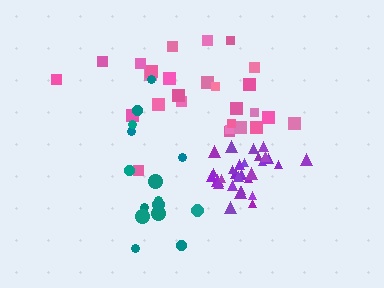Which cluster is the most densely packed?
Purple.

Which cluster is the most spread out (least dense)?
Teal.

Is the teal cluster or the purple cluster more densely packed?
Purple.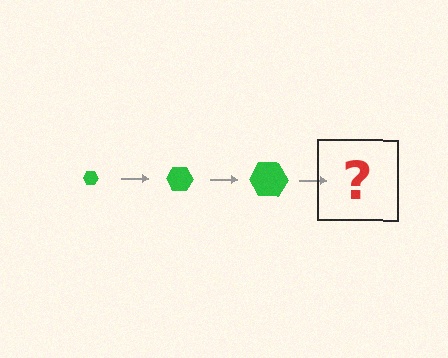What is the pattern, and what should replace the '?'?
The pattern is that the hexagon gets progressively larger each step. The '?' should be a green hexagon, larger than the previous one.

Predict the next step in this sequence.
The next step is a green hexagon, larger than the previous one.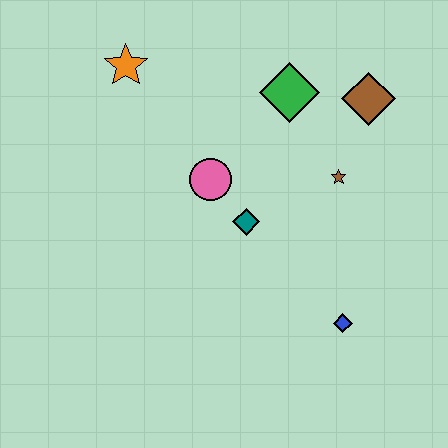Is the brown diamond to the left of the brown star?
No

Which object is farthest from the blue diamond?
The orange star is farthest from the blue diamond.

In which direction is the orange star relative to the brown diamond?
The orange star is to the left of the brown diamond.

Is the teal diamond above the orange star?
No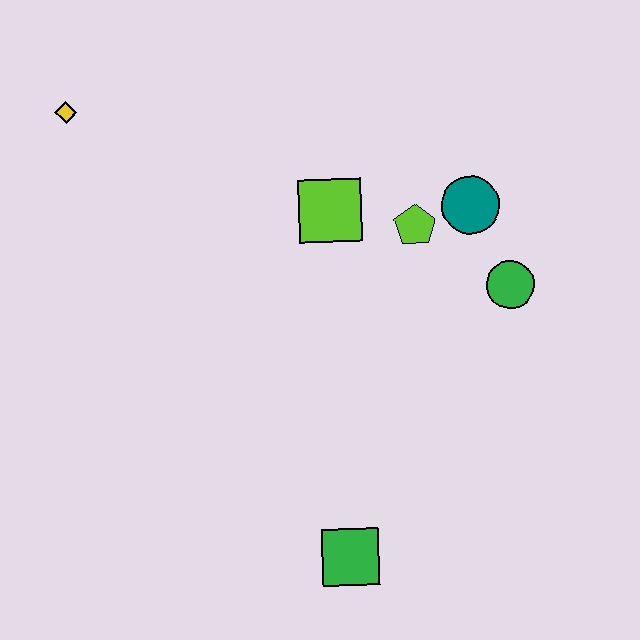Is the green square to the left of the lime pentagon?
Yes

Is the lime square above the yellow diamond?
No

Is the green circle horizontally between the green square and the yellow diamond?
No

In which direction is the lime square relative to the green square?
The lime square is above the green square.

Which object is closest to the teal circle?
The lime pentagon is closest to the teal circle.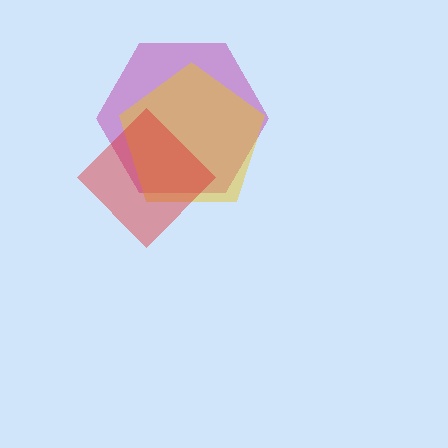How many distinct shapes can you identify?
There are 3 distinct shapes: a magenta hexagon, a yellow pentagon, a red diamond.